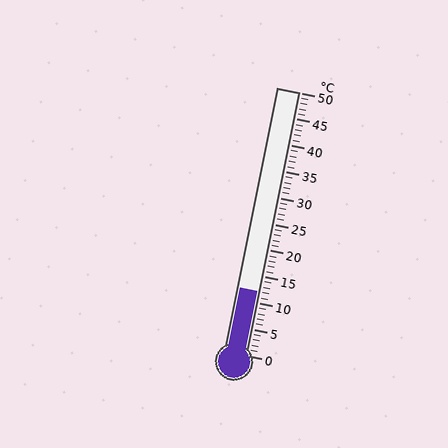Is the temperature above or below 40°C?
The temperature is below 40°C.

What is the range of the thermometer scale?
The thermometer scale ranges from 0°C to 50°C.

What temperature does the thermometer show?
The thermometer shows approximately 12°C.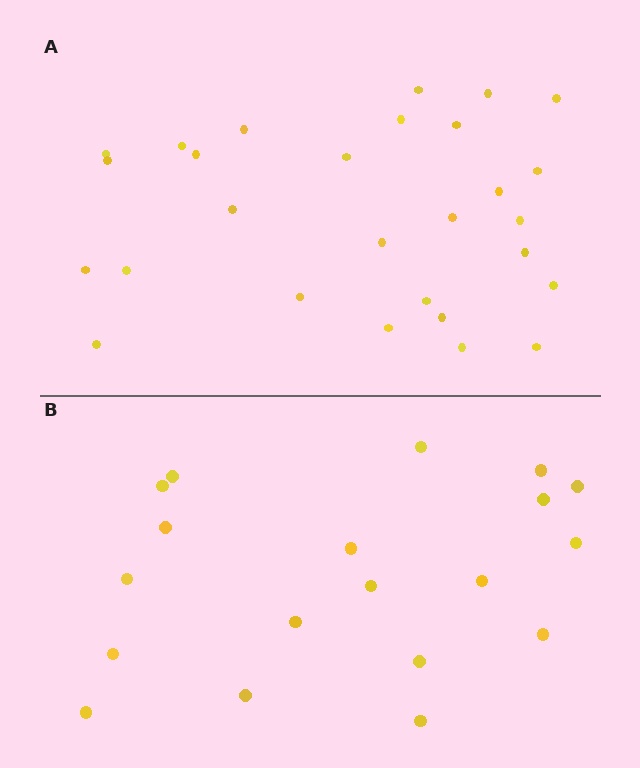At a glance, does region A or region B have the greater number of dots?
Region A (the top region) has more dots.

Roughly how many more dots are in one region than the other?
Region A has roughly 8 or so more dots than region B.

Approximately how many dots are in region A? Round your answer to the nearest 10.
About 30 dots. (The exact count is 28, which rounds to 30.)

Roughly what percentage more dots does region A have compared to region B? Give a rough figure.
About 45% more.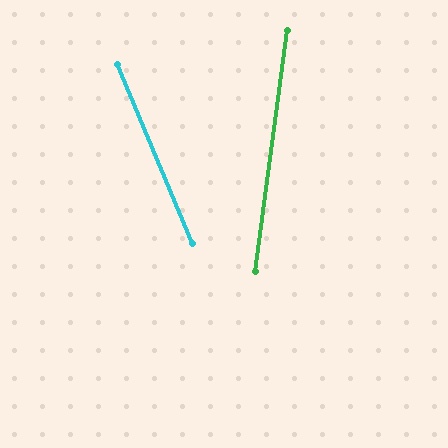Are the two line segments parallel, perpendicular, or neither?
Neither parallel nor perpendicular — they differ by about 30°.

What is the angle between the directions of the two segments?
Approximately 30 degrees.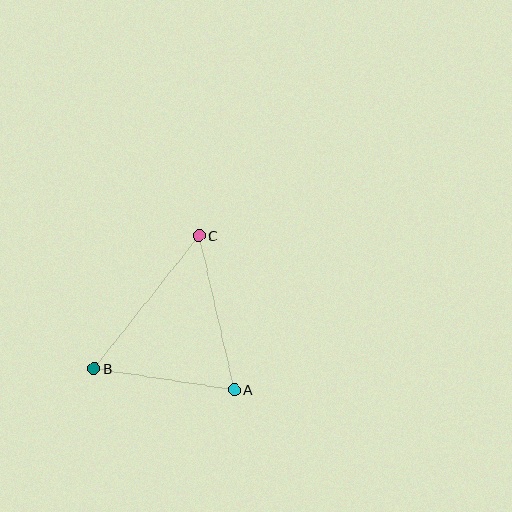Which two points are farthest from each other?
Points B and C are farthest from each other.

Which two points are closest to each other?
Points A and B are closest to each other.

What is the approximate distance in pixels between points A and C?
The distance between A and C is approximately 158 pixels.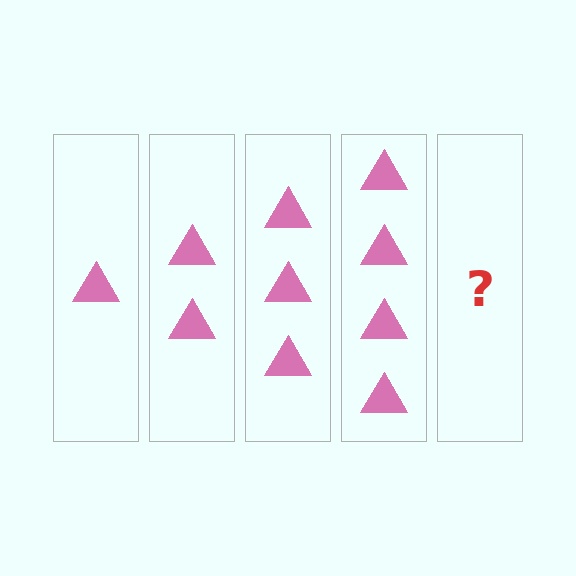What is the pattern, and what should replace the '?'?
The pattern is that each step adds one more triangle. The '?' should be 5 triangles.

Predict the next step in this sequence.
The next step is 5 triangles.